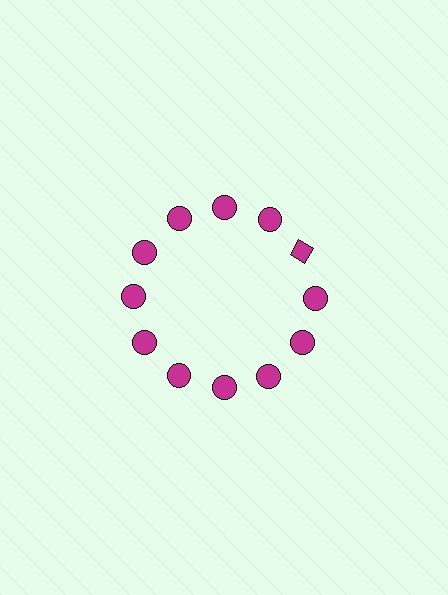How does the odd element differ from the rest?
It has a different shape: diamond instead of circle.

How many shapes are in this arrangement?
There are 12 shapes arranged in a ring pattern.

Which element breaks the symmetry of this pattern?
The magenta diamond at roughly the 2 o'clock position breaks the symmetry. All other shapes are magenta circles.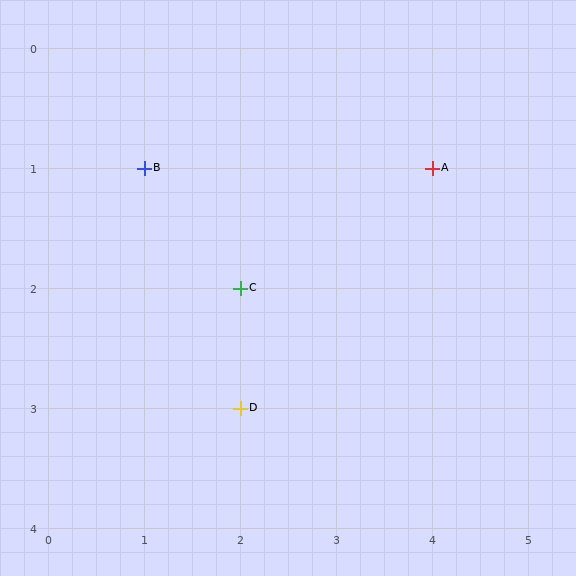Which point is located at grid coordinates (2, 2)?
Point C is at (2, 2).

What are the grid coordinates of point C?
Point C is at grid coordinates (2, 2).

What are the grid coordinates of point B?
Point B is at grid coordinates (1, 1).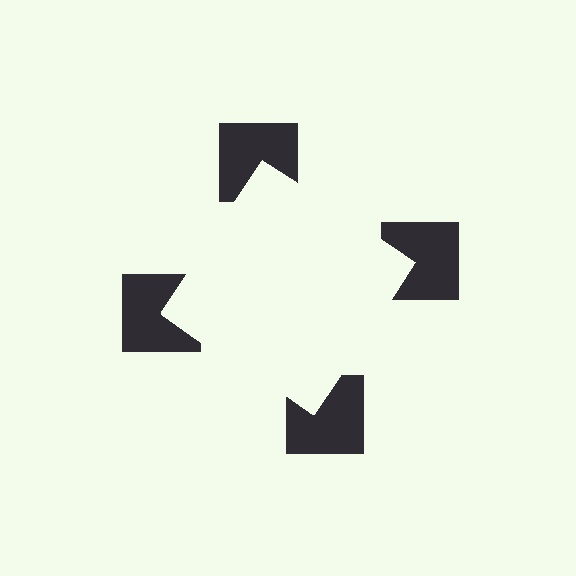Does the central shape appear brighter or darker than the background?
It typically appears slightly brighter than the background, even though no actual brightness change is drawn.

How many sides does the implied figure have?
4 sides.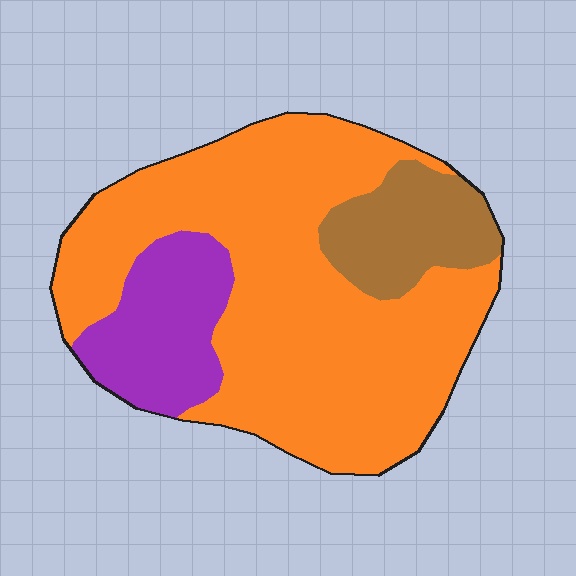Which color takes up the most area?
Orange, at roughly 70%.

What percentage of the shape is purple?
Purple takes up about one sixth (1/6) of the shape.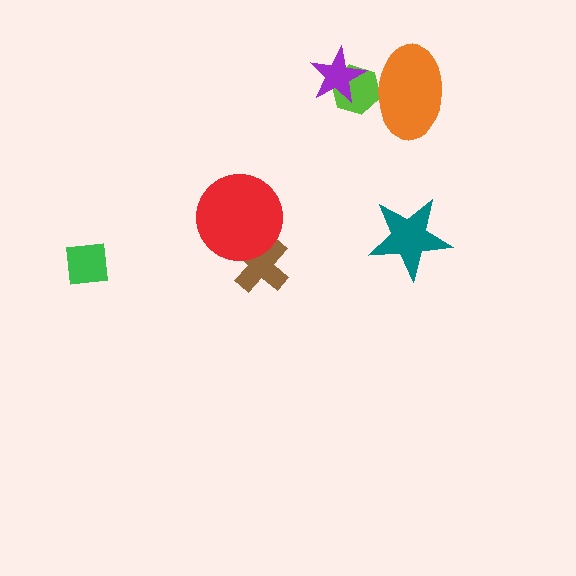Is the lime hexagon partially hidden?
Yes, it is partially covered by another shape.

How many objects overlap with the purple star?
1 object overlaps with the purple star.